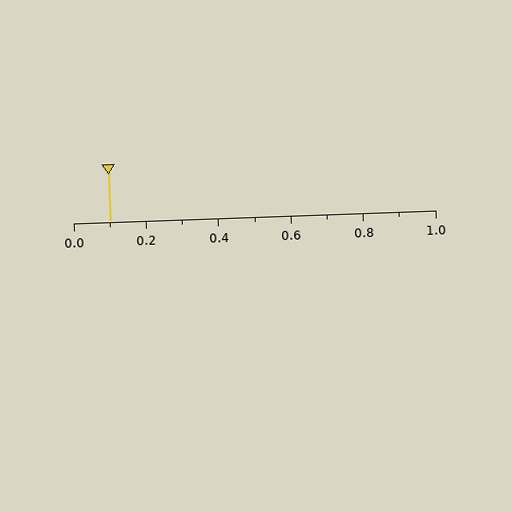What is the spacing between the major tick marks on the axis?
The major ticks are spaced 0.2 apart.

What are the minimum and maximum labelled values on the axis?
The axis runs from 0.0 to 1.0.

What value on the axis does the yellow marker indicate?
The marker indicates approximately 0.1.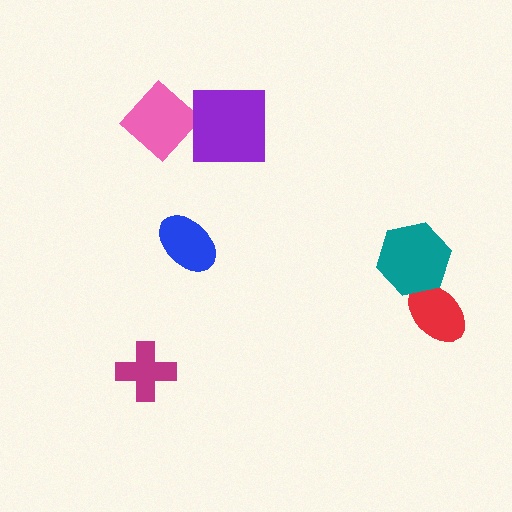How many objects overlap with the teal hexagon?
1 object overlaps with the teal hexagon.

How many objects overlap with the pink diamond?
0 objects overlap with the pink diamond.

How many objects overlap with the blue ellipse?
0 objects overlap with the blue ellipse.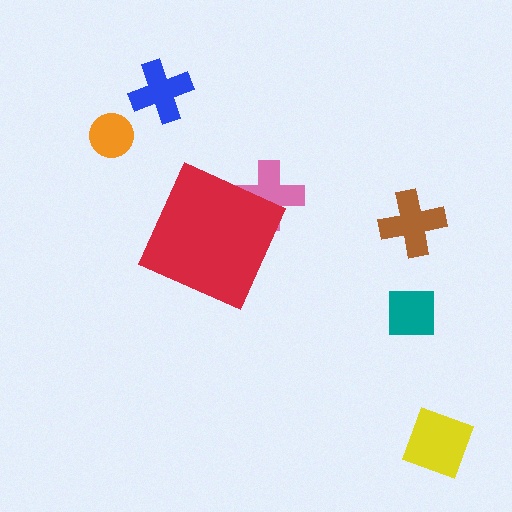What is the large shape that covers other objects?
A red diamond.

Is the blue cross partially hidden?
No, the blue cross is fully visible.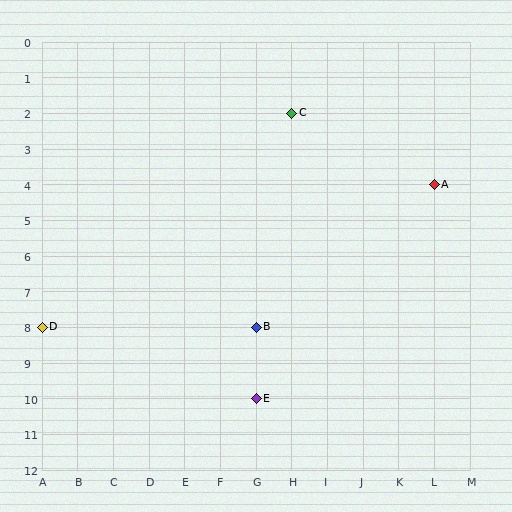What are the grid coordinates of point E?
Point E is at grid coordinates (G, 10).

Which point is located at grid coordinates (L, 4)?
Point A is at (L, 4).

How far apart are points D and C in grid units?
Points D and C are 7 columns and 6 rows apart (about 9.2 grid units diagonally).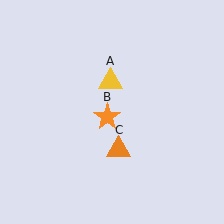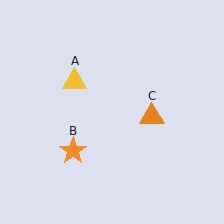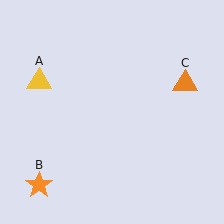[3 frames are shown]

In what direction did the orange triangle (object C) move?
The orange triangle (object C) moved up and to the right.